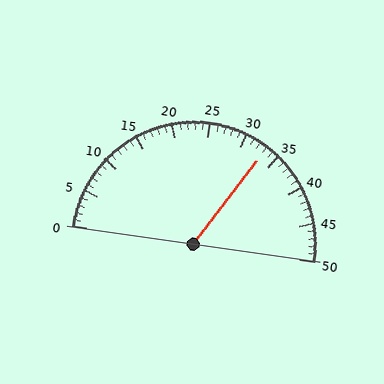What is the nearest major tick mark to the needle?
The nearest major tick mark is 35.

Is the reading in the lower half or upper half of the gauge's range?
The reading is in the upper half of the range (0 to 50).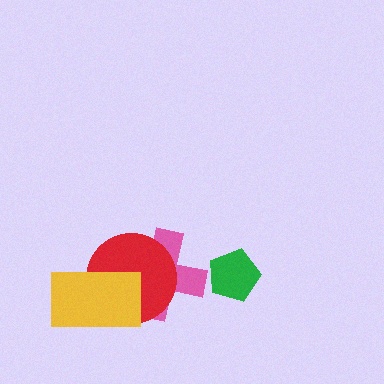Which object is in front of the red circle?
The yellow rectangle is in front of the red circle.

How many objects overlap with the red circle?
2 objects overlap with the red circle.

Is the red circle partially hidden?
Yes, it is partially covered by another shape.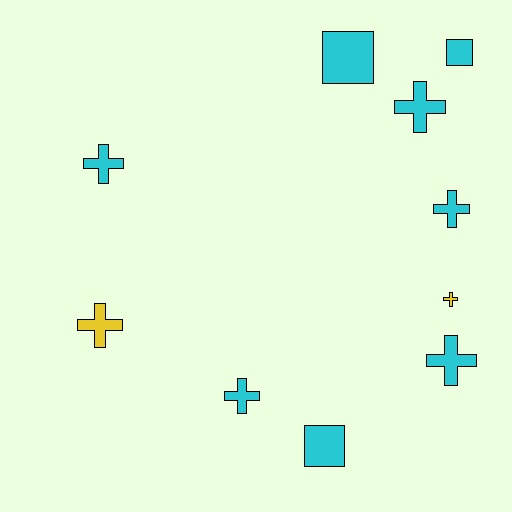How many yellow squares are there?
There are no yellow squares.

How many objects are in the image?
There are 10 objects.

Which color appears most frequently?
Cyan, with 8 objects.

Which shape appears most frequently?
Cross, with 7 objects.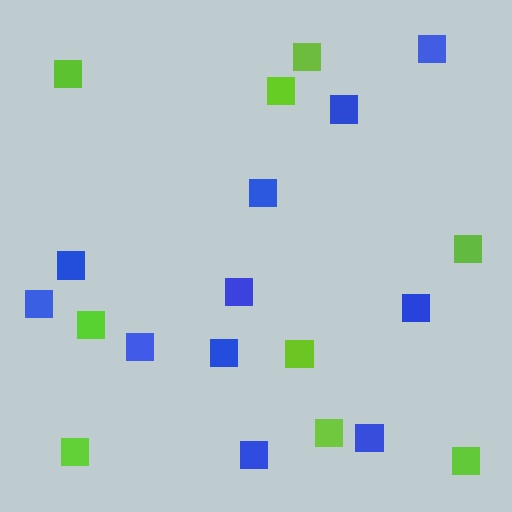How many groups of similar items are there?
There are 2 groups: one group of blue squares (11) and one group of lime squares (9).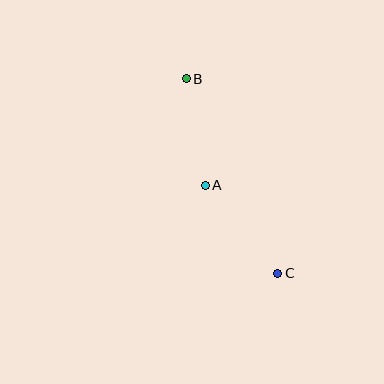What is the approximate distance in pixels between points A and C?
The distance between A and C is approximately 114 pixels.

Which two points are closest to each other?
Points A and B are closest to each other.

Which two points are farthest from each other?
Points B and C are farthest from each other.